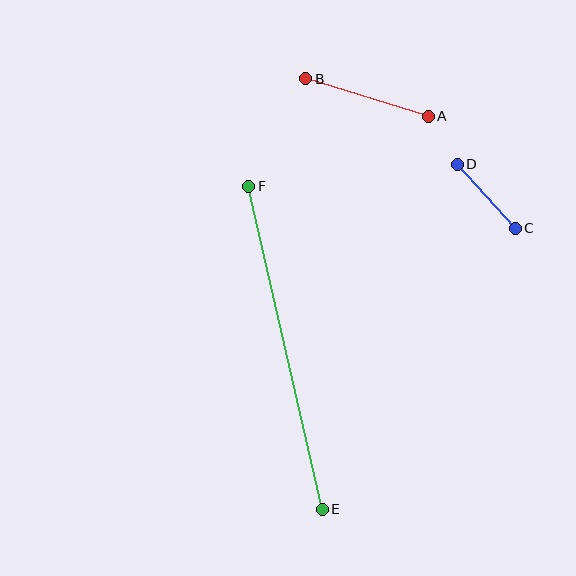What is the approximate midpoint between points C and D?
The midpoint is at approximately (486, 196) pixels.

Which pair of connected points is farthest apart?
Points E and F are farthest apart.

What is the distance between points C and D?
The distance is approximately 86 pixels.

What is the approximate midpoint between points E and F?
The midpoint is at approximately (285, 348) pixels.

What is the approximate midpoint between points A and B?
The midpoint is at approximately (367, 97) pixels.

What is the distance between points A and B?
The distance is approximately 128 pixels.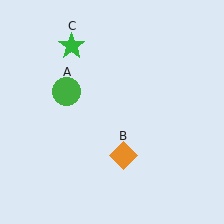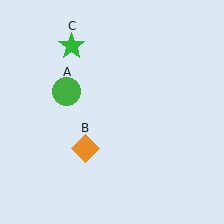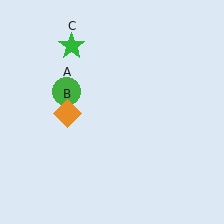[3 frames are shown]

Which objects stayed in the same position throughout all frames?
Green circle (object A) and green star (object C) remained stationary.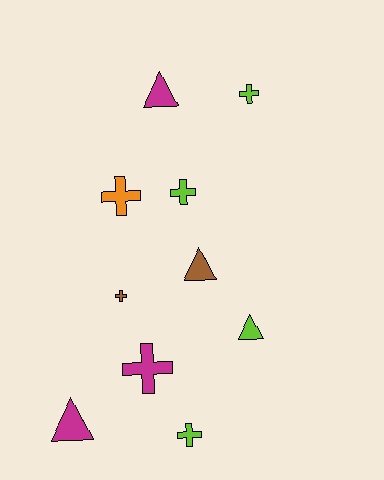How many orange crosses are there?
There is 1 orange cross.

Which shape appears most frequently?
Cross, with 6 objects.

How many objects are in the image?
There are 10 objects.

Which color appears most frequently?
Lime, with 4 objects.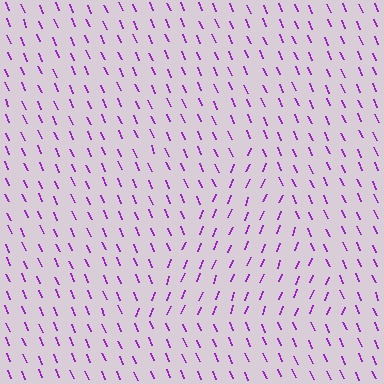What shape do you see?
I see a triangle.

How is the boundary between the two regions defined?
The boundary is defined purely by a change in line orientation (approximately 45 degrees difference). All lines are the same color and thickness.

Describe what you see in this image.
The image is filled with small purple line segments. A triangle region in the image has lines oriented differently from the surrounding lines, creating a visible texture boundary.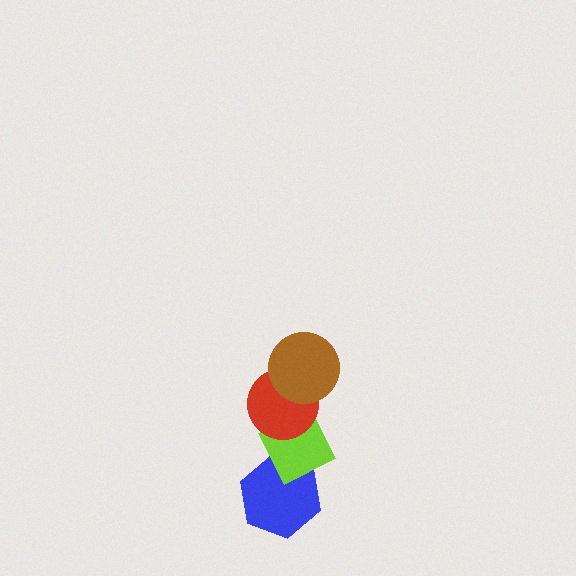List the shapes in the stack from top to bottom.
From top to bottom: the brown circle, the red circle, the lime diamond, the blue hexagon.